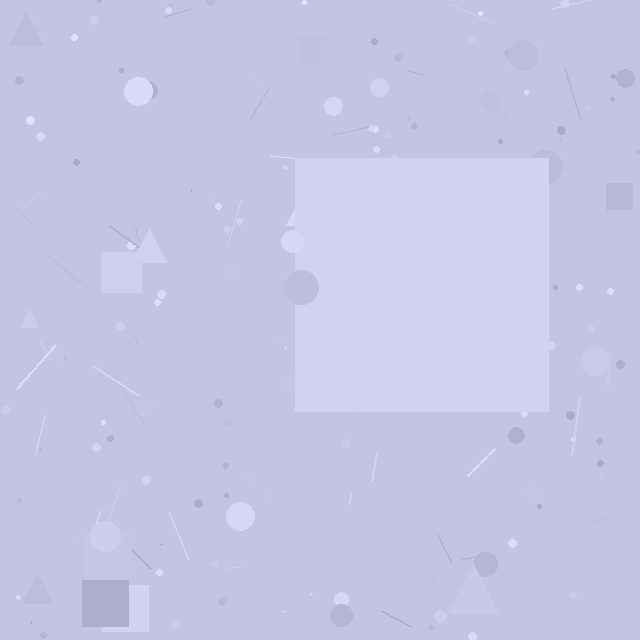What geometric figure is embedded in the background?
A square is embedded in the background.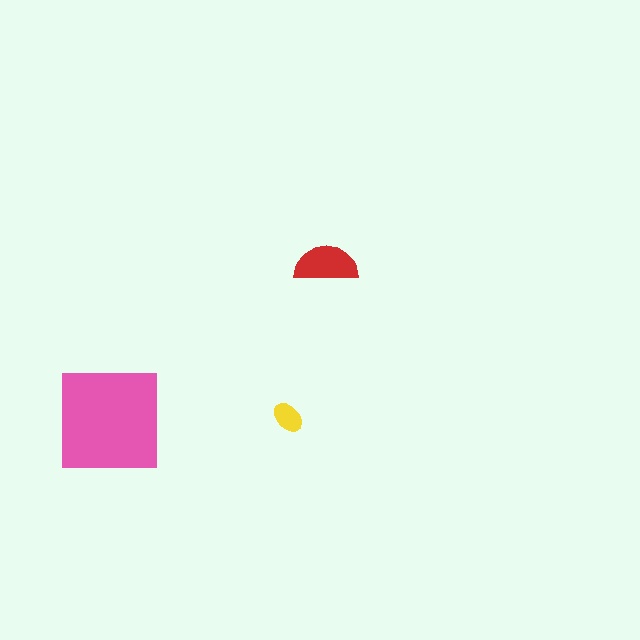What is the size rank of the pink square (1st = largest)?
1st.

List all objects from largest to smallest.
The pink square, the red semicircle, the yellow ellipse.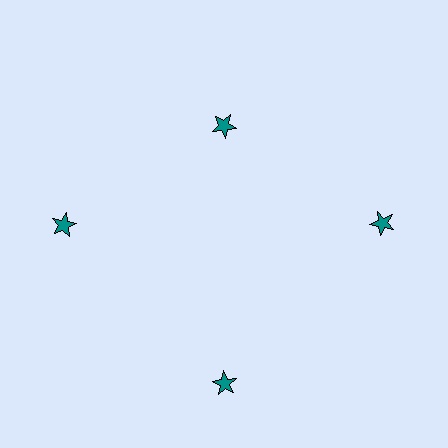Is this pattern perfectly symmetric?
No. The 4 teal stars are arranged in a ring, but one element near the 12 o'clock position is pulled inward toward the center, breaking the 4-fold rotational symmetry.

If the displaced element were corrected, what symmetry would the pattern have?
It would have 4-fold rotational symmetry — the pattern would map onto itself every 90 degrees.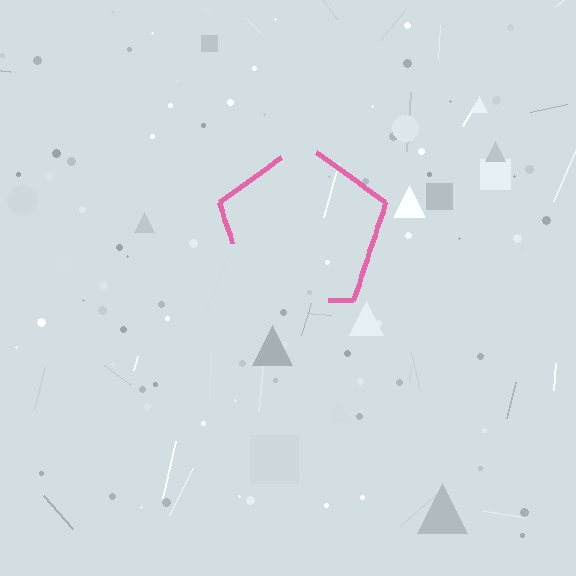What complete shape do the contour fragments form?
The contour fragments form a pentagon.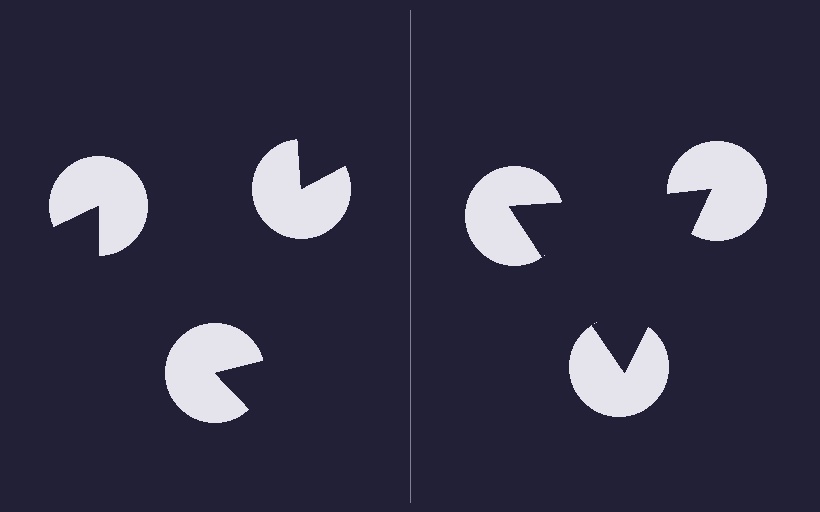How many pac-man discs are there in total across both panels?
6 — 3 on each side.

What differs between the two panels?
The pac-man discs are positioned identically on both sides; only the wedge orientations differ. On the right they align to a triangle; on the left they are misaligned.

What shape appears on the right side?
An illusory triangle.